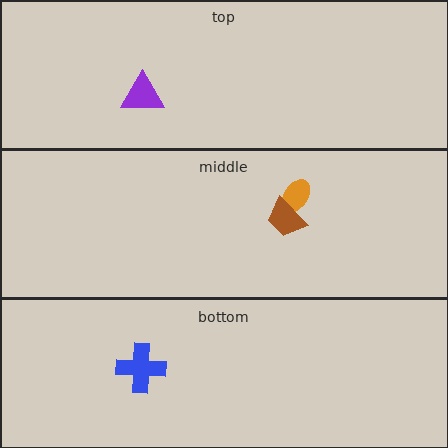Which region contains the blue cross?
The bottom region.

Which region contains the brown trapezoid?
The middle region.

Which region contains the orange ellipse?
The middle region.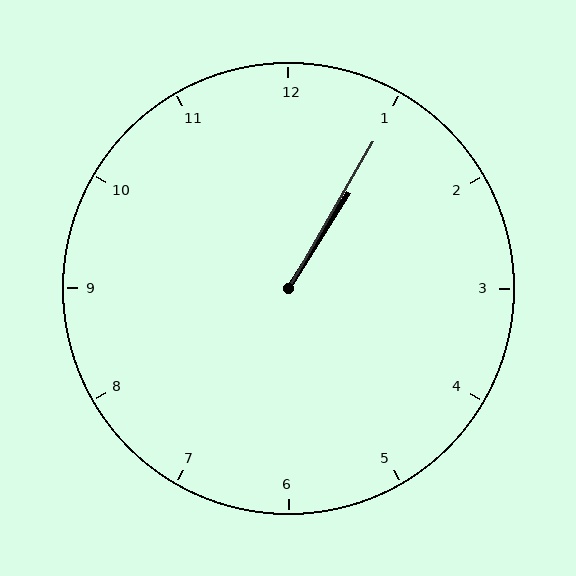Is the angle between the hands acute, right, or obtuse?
It is acute.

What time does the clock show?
1:05.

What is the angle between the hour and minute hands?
Approximately 2 degrees.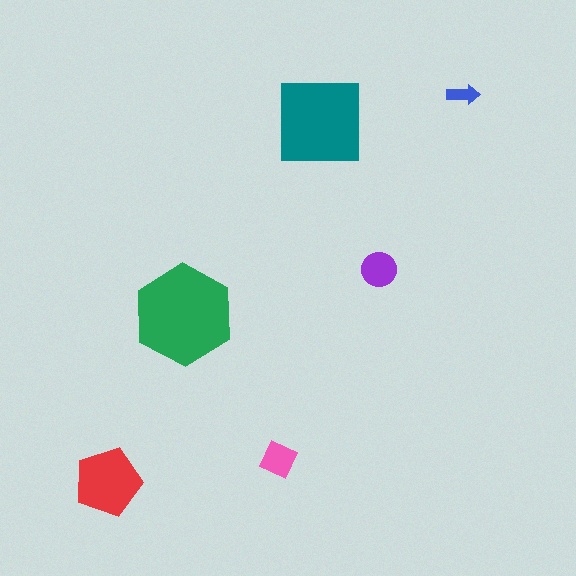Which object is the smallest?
The blue arrow.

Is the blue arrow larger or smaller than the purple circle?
Smaller.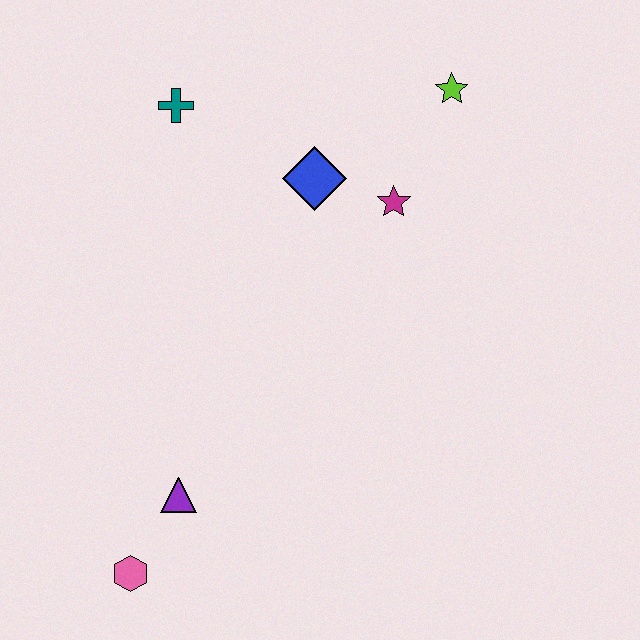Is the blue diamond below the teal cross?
Yes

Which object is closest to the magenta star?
The blue diamond is closest to the magenta star.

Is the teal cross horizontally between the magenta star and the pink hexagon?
Yes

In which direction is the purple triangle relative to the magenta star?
The purple triangle is below the magenta star.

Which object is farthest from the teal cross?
The pink hexagon is farthest from the teal cross.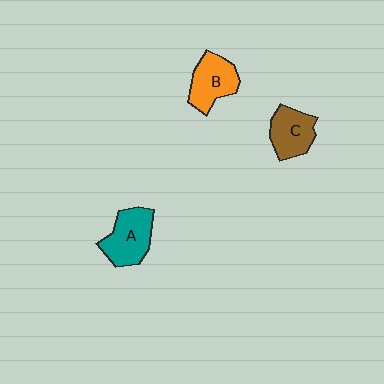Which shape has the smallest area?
Shape C (brown).